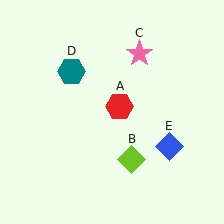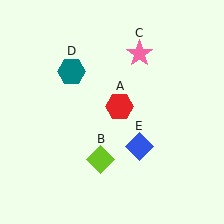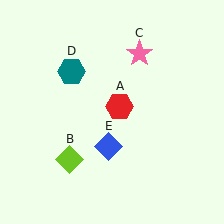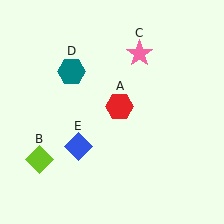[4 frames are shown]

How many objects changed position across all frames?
2 objects changed position: lime diamond (object B), blue diamond (object E).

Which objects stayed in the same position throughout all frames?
Red hexagon (object A) and pink star (object C) and teal hexagon (object D) remained stationary.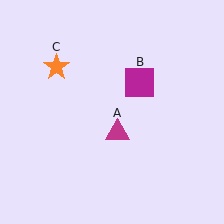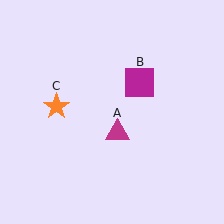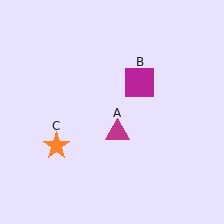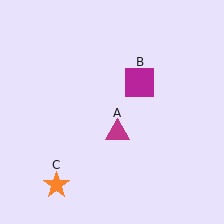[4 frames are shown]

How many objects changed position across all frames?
1 object changed position: orange star (object C).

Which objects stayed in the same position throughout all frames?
Magenta triangle (object A) and magenta square (object B) remained stationary.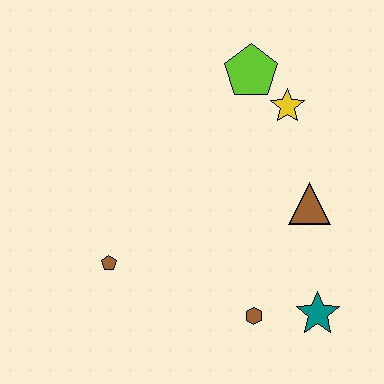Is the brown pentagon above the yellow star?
No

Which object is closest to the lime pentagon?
The yellow star is closest to the lime pentagon.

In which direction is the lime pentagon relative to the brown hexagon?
The lime pentagon is above the brown hexagon.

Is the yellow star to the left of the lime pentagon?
No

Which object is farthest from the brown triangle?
The brown pentagon is farthest from the brown triangle.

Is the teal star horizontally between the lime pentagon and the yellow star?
No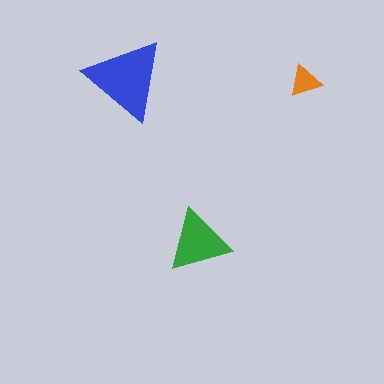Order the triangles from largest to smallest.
the blue one, the green one, the orange one.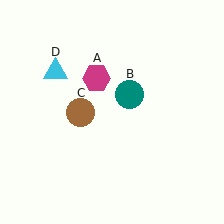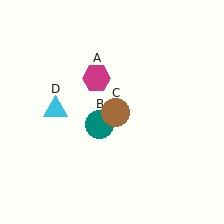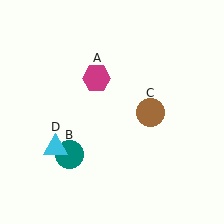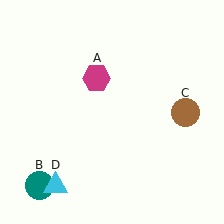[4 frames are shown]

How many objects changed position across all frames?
3 objects changed position: teal circle (object B), brown circle (object C), cyan triangle (object D).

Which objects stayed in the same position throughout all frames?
Magenta hexagon (object A) remained stationary.